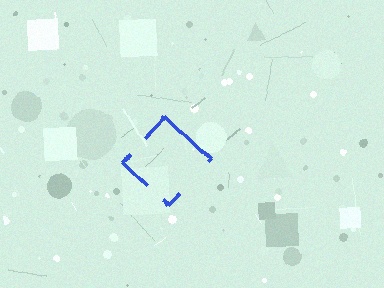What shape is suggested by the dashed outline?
The dashed outline suggests a diamond.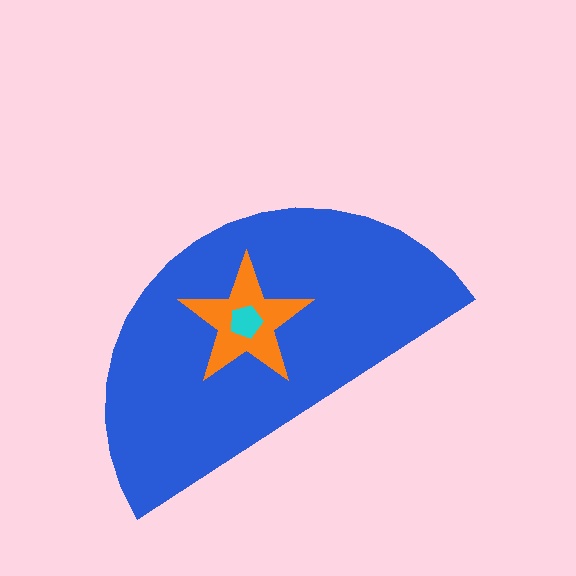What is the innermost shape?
The cyan pentagon.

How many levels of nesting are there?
3.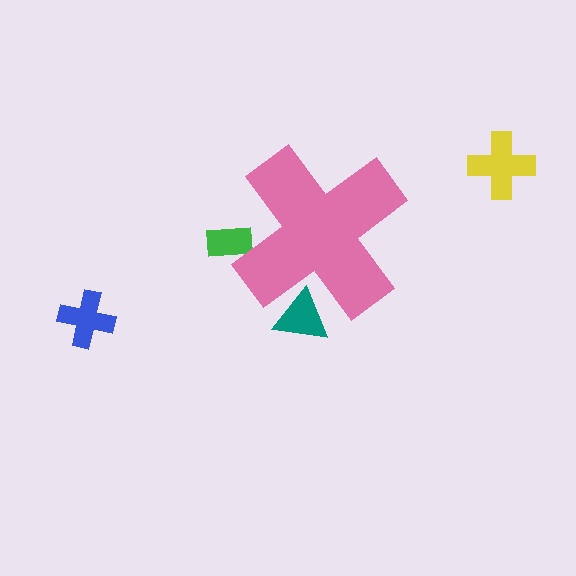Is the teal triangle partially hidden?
Yes, the teal triangle is partially hidden behind the pink cross.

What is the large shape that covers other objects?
A pink cross.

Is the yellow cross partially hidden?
No, the yellow cross is fully visible.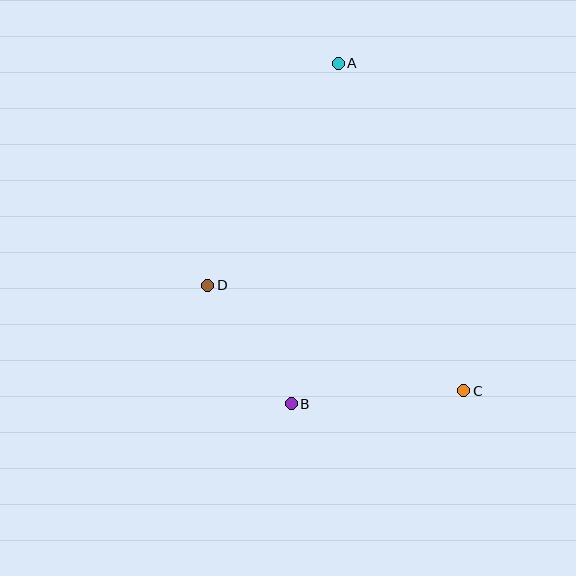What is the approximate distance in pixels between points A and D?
The distance between A and D is approximately 258 pixels.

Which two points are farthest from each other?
Points A and C are farthest from each other.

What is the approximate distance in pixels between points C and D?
The distance between C and D is approximately 277 pixels.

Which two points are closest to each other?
Points B and D are closest to each other.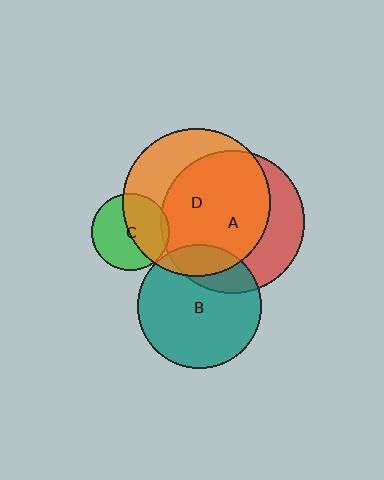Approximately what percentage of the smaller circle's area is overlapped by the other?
Approximately 50%.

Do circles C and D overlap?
Yes.